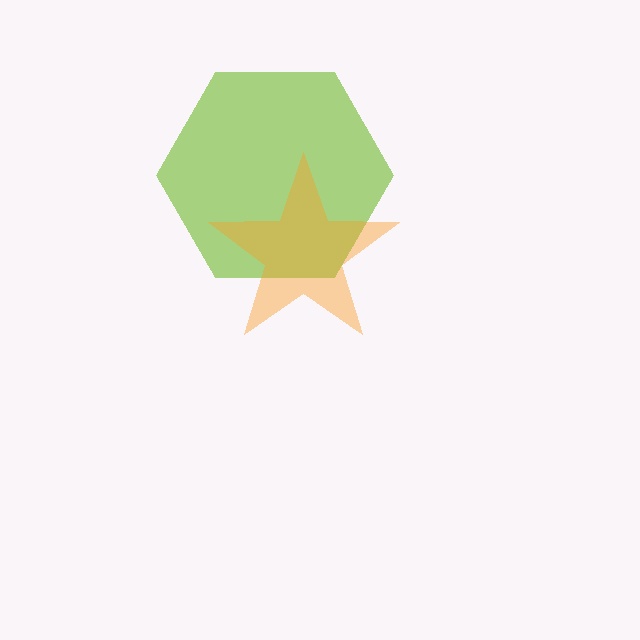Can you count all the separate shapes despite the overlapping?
Yes, there are 2 separate shapes.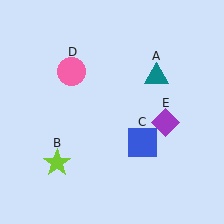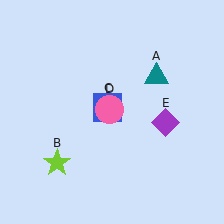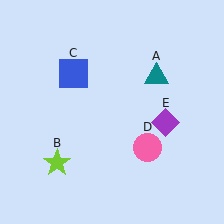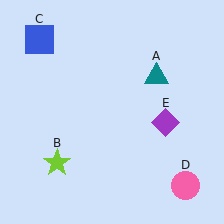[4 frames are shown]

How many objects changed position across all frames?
2 objects changed position: blue square (object C), pink circle (object D).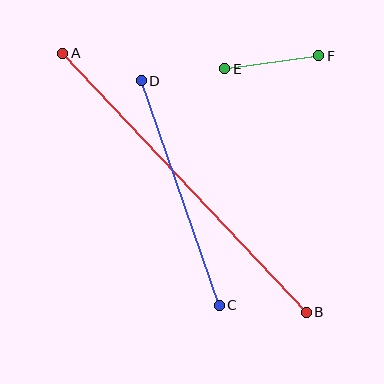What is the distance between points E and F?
The distance is approximately 95 pixels.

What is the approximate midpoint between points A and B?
The midpoint is at approximately (185, 183) pixels.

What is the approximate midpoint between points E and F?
The midpoint is at approximately (272, 62) pixels.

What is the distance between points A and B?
The distance is approximately 356 pixels.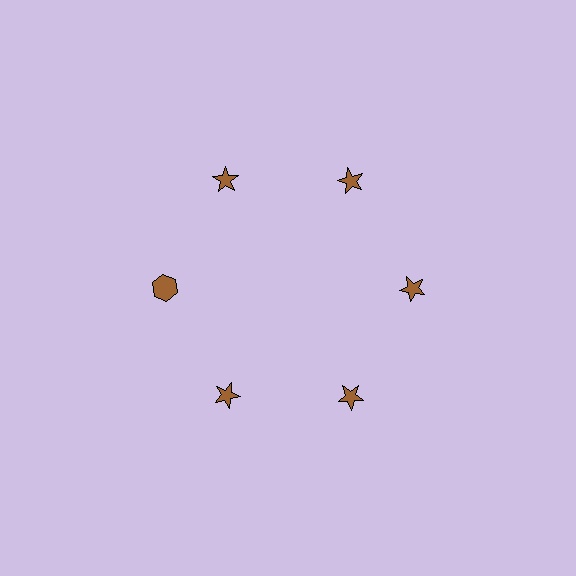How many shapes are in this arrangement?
There are 6 shapes arranged in a ring pattern.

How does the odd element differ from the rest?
It has a different shape: hexagon instead of star.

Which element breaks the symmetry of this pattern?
The brown hexagon at roughly the 9 o'clock position breaks the symmetry. All other shapes are brown stars.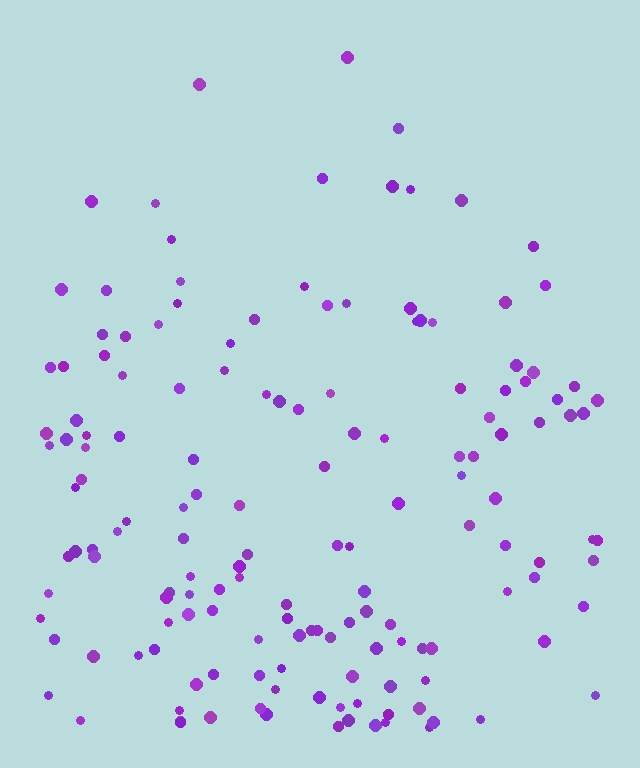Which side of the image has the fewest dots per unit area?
The top.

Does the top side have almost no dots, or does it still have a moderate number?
Still a moderate number, just noticeably fewer than the bottom.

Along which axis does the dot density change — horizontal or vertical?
Vertical.